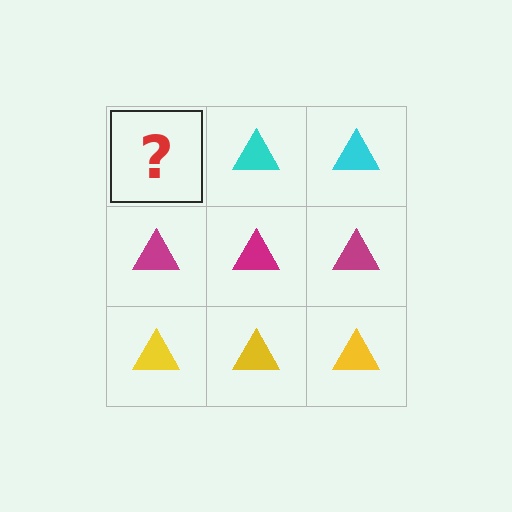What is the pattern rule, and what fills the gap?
The rule is that each row has a consistent color. The gap should be filled with a cyan triangle.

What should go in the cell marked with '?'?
The missing cell should contain a cyan triangle.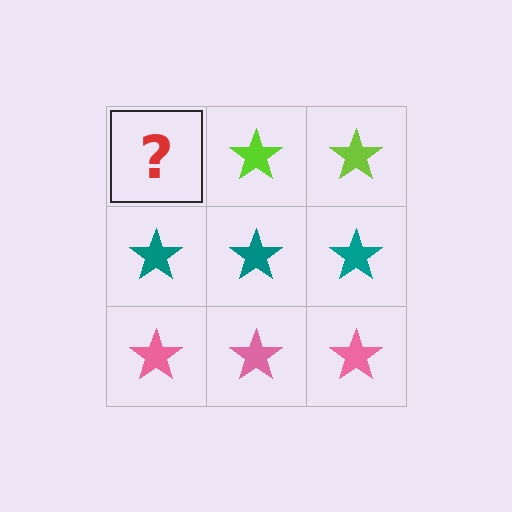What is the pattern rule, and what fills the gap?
The rule is that each row has a consistent color. The gap should be filled with a lime star.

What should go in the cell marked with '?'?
The missing cell should contain a lime star.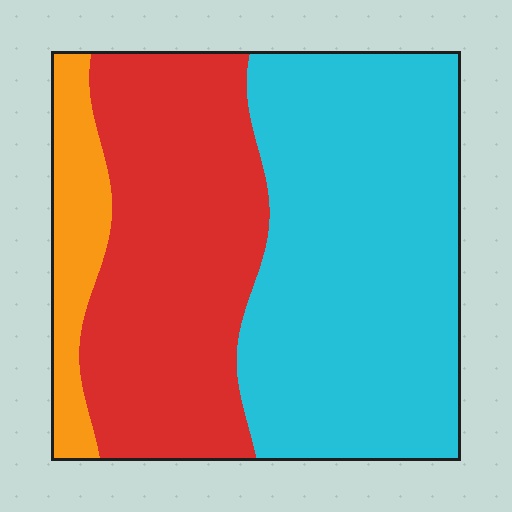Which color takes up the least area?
Orange, at roughly 10%.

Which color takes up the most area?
Cyan, at roughly 50%.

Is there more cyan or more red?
Cyan.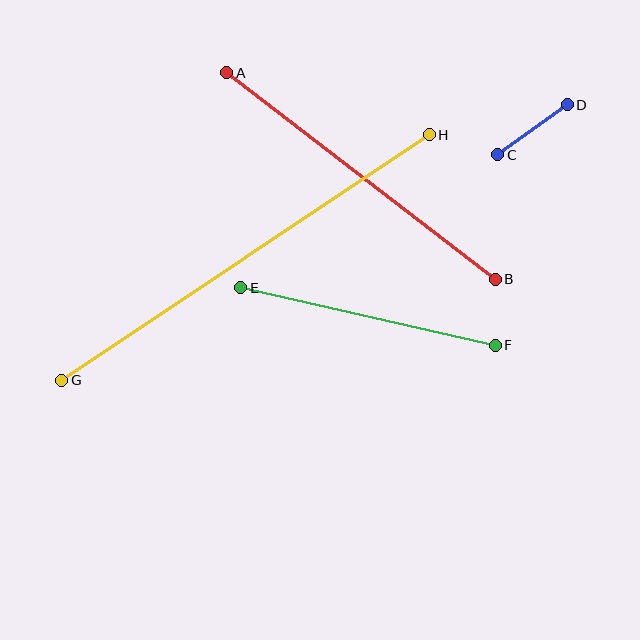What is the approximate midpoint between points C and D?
The midpoint is at approximately (533, 130) pixels.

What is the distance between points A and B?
The distance is approximately 339 pixels.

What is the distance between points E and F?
The distance is approximately 261 pixels.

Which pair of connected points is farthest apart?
Points G and H are farthest apart.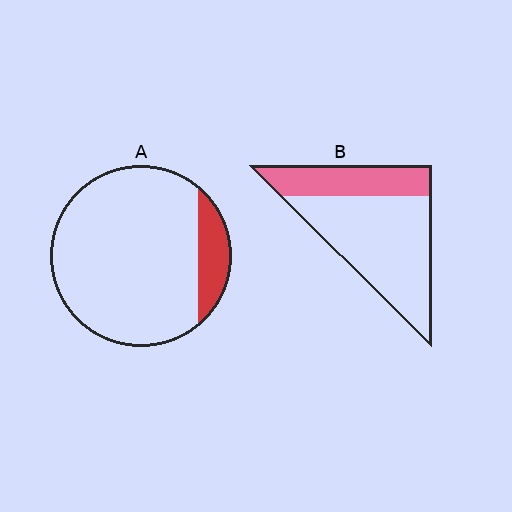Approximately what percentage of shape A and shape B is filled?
A is approximately 15% and B is approximately 30%.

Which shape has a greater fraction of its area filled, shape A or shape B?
Shape B.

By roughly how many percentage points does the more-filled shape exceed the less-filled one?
By roughly 20 percentage points (B over A).